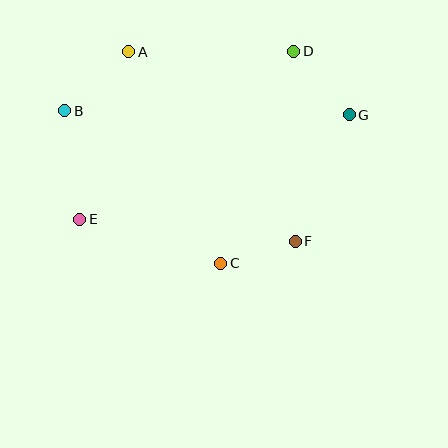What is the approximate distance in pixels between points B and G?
The distance between B and G is approximately 285 pixels.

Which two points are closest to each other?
Points C and F are closest to each other.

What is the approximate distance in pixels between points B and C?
The distance between B and C is approximately 218 pixels.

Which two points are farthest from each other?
Points E and G are farthest from each other.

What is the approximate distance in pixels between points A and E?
The distance between A and E is approximately 174 pixels.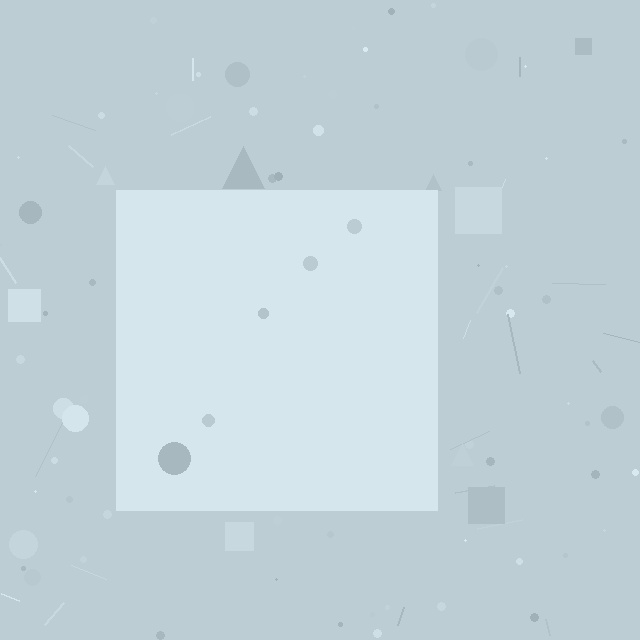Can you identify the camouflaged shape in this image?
The camouflaged shape is a square.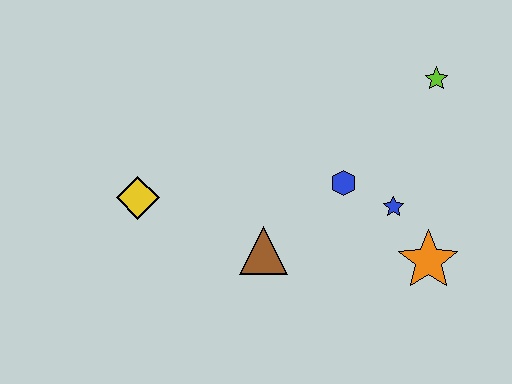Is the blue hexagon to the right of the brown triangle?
Yes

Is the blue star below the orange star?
No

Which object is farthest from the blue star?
The yellow diamond is farthest from the blue star.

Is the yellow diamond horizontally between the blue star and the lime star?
No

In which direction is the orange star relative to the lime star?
The orange star is below the lime star.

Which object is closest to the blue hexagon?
The blue star is closest to the blue hexagon.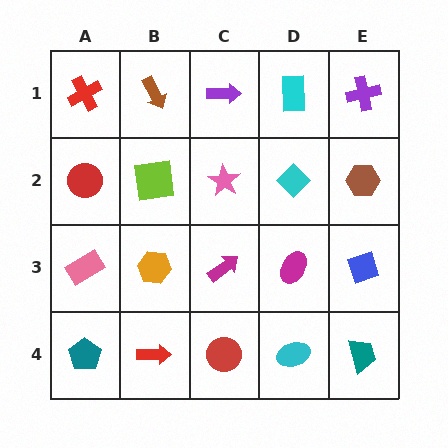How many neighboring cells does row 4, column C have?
3.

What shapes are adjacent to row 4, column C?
A magenta arrow (row 3, column C), a red arrow (row 4, column B), a cyan ellipse (row 4, column D).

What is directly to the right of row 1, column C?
A cyan rectangle.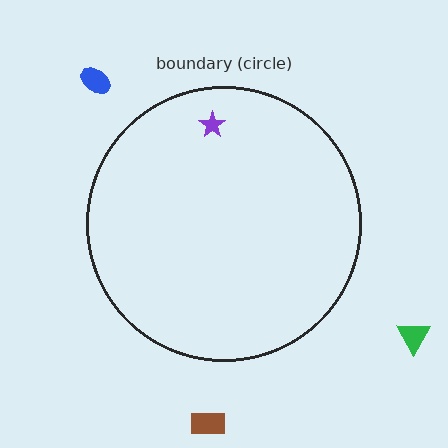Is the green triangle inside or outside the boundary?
Outside.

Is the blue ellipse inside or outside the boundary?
Outside.